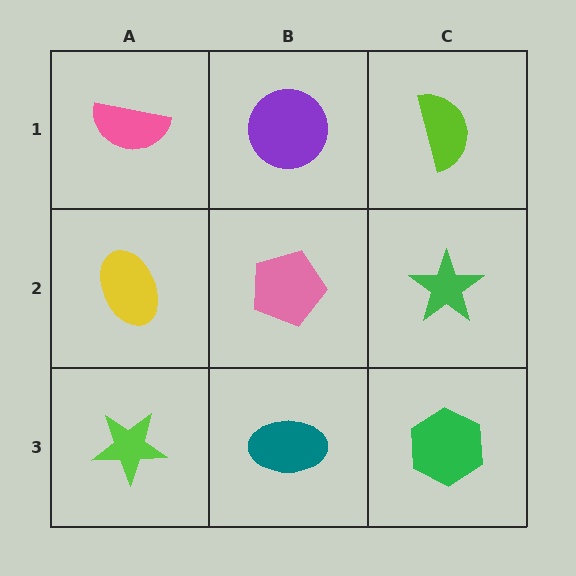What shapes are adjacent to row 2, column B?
A purple circle (row 1, column B), a teal ellipse (row 3, column B), a yellow ellipse (row 2, column A), a green star (row 2, column C).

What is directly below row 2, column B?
A teal ellipse.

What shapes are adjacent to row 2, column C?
A lime semicircle (row 1, column C), a green hexagon (row 3, column C), a pink pentagon (row 2, column B).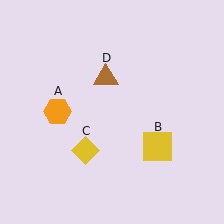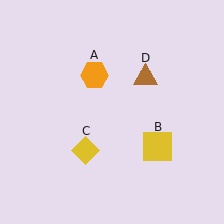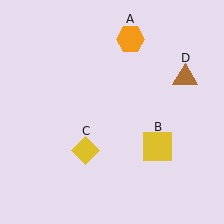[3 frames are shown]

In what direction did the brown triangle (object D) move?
The brown triangle (object D) moved right.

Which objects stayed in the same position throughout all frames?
Yellow square (object B) and yellow diamond (object C) remained stationary.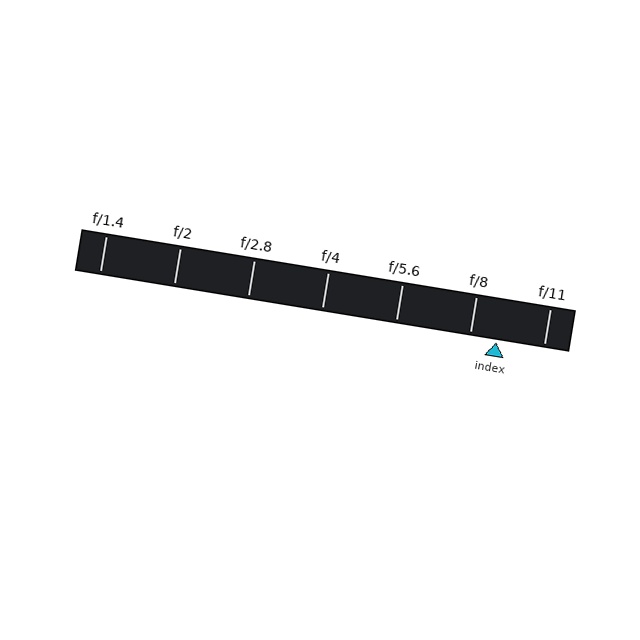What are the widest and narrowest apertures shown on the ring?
The widest aperture shown is f/1.4 and the narrowest is f/11.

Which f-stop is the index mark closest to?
The index mark is closest to f/8.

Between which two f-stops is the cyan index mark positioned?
The index mark is between f/8 and f/11.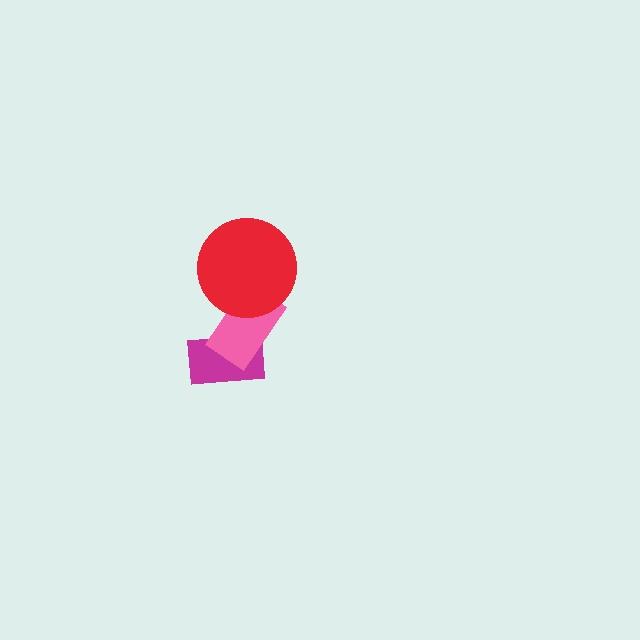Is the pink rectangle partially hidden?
Yes, it is partially covered by another shape.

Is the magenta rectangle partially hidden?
Yes, it is partially covered by another shape.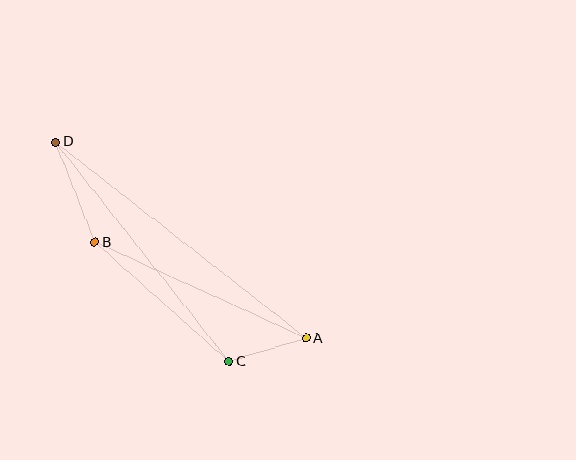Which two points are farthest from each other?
Points A and D are farthest from each other.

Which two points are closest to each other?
Points A and C are closest to each other.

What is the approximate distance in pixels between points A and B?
The distance between A and B is approximately 232 pixels.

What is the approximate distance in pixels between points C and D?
The distance between C and D is approximately 279 pixels.